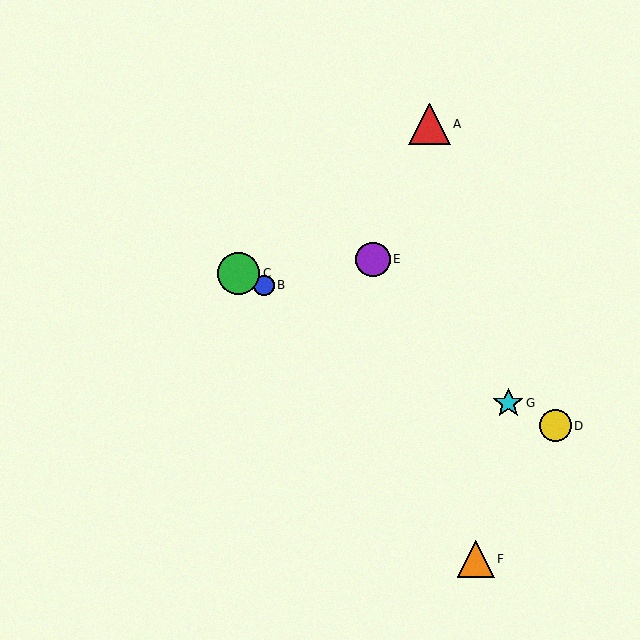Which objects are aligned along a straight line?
Objects B, C, D, G are aligned along a straight line.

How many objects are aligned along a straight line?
4 objects (B, C, D, G) are aligned along a straight line.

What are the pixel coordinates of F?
Object F is at (476, 559).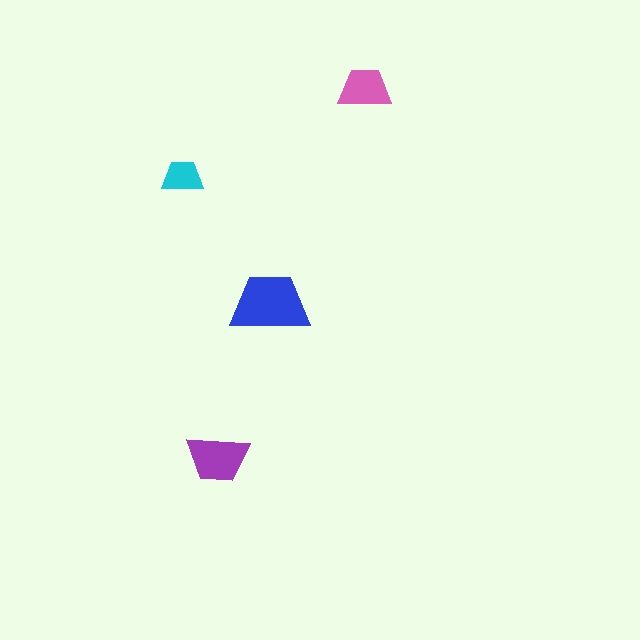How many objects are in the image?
There are 4 objects in the image.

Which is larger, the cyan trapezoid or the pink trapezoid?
The pink one.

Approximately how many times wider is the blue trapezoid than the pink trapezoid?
About 1.5 times wider.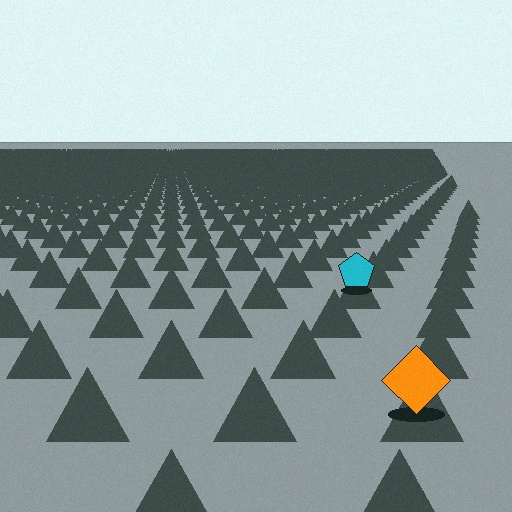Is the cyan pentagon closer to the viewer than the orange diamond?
No. The orange diamond is closer — you can tell from the texture gradient: the ground texture is coarser near it.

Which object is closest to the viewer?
The orange diamond is closest. The texture marks near it are larger and more spread out.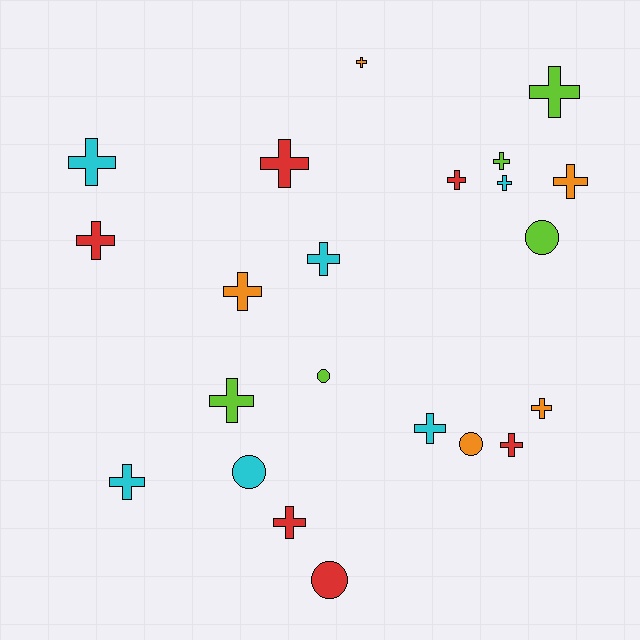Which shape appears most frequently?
Cross, with 17 objects.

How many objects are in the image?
There are 22 objects.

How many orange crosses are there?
There are 4 orange crosses.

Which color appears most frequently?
Red, with 6 objects.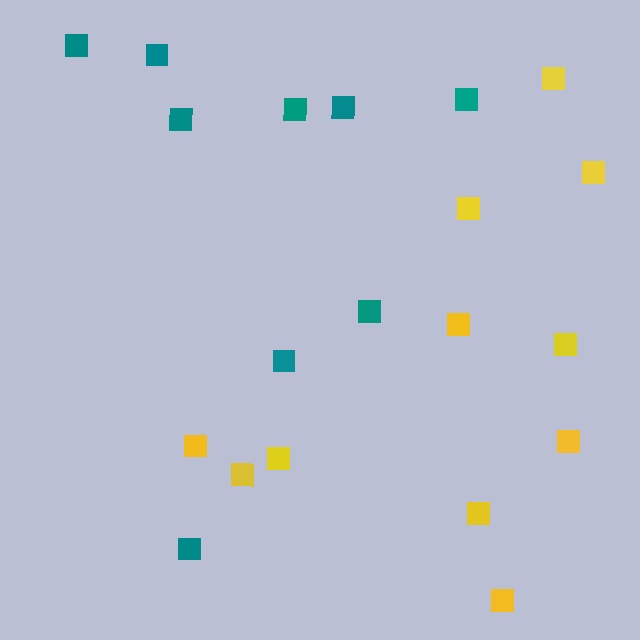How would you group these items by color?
There are 2 groups: one group of teal squares (9) and one group of yellow squares (11).